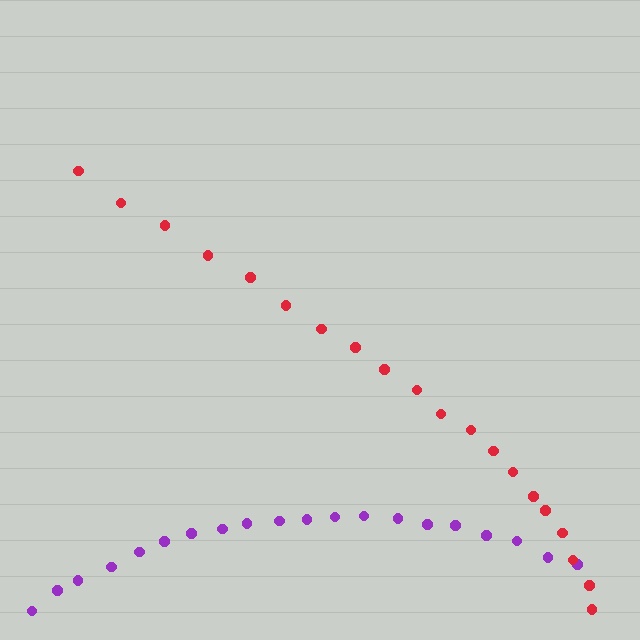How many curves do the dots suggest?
There are 2 distinct paths.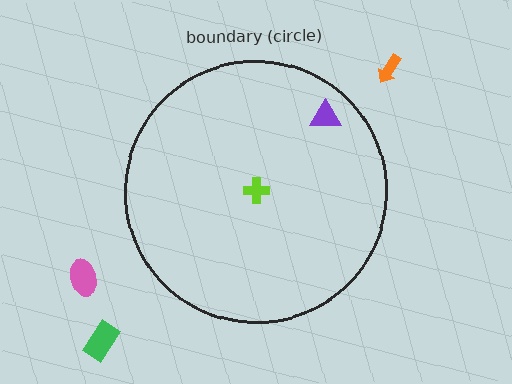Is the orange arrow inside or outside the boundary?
Outside.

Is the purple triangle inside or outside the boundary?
Inside.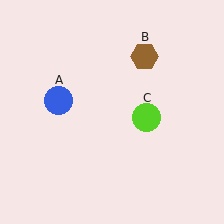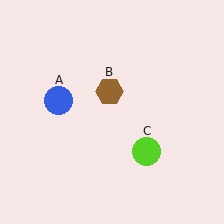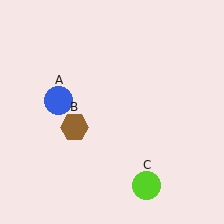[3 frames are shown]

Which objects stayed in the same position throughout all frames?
Blue circle (object A) remained stationary.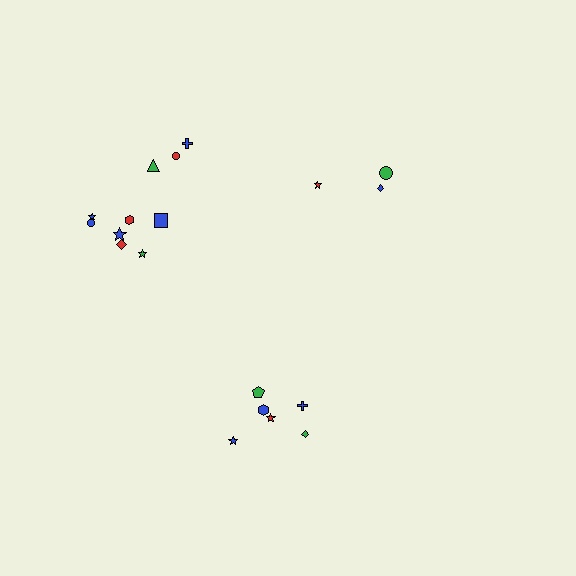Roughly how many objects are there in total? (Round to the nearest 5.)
Roughly 20 objects in total.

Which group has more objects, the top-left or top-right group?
The top-left group.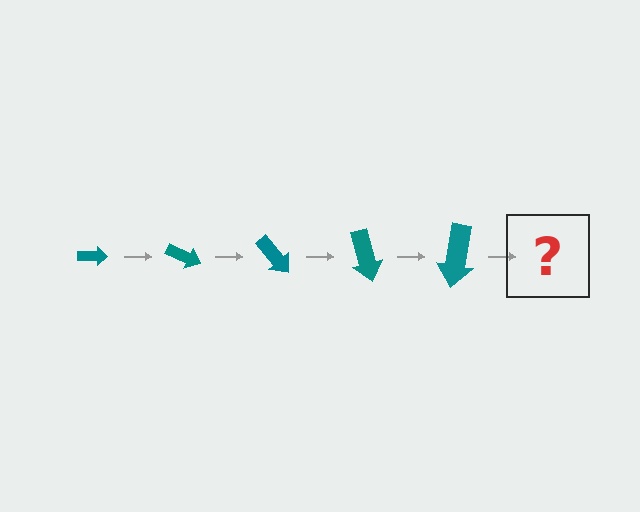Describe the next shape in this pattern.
It should be an arrow, larger than the previous one and rotated 125 degrees from the start.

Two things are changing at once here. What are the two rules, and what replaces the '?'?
The two rules are that the arrow grows larger each step and it rotates 25 degrees each step. The '?' should be an arrow, larger than the previous one and rotated 125 degrees from the start.